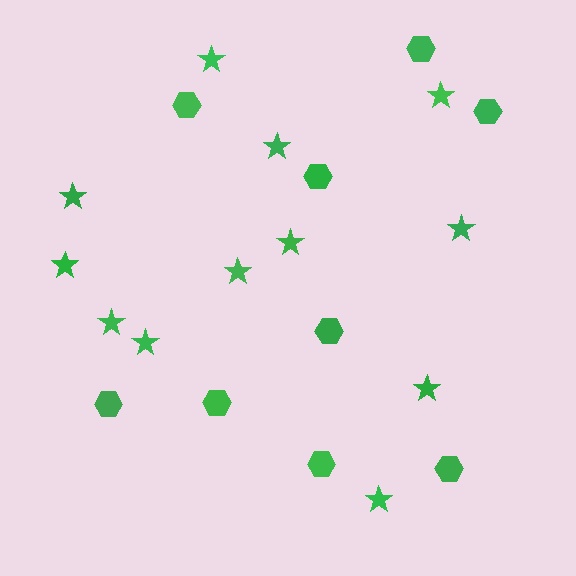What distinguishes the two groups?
There are 2 groups: one group of hexagons (9) and one group of stars (12).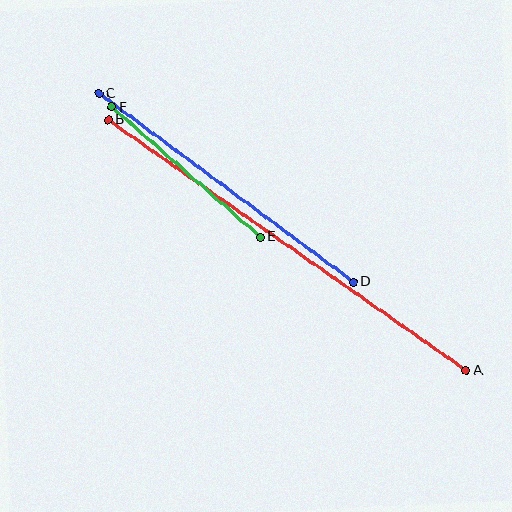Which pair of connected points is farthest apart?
Points A and B are farthest apart.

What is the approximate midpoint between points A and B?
The midpoint is at approximately (287, 245) pixels.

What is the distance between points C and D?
The distance is approximately 317 pixels.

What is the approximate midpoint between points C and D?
The midpoint is at approximately (226, 188) pixels.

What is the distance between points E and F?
The distance is approximately 197 pixels.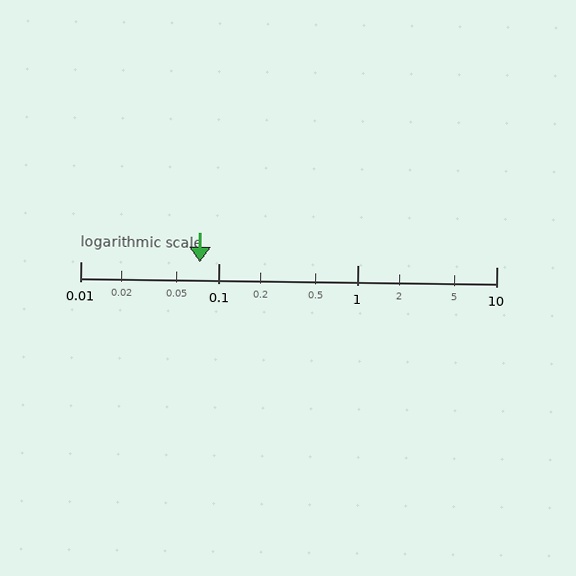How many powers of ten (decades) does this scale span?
The scale spans 3 decades, from 0.01 to 10.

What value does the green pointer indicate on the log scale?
The pointer indicates approximately 0.073.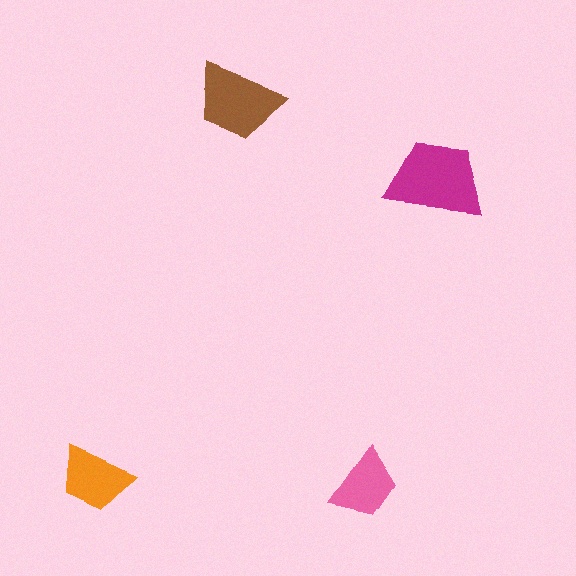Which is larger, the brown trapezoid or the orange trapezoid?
The brown one.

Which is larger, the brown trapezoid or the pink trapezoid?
The brown one.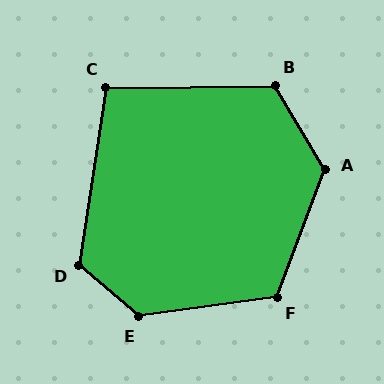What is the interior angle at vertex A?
Approximately 129 degrees (obtuse).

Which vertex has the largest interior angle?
E, at approximately 132 degrees.